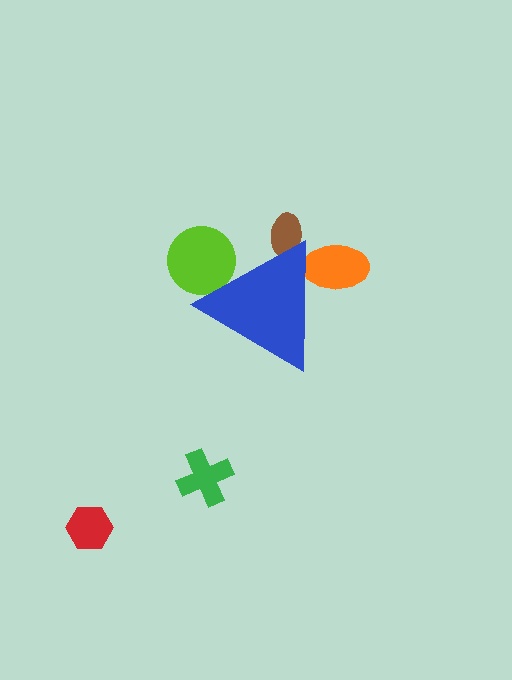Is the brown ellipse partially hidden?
Yes, the brown ellipse is partially hidden behind the blue triangle.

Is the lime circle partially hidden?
Yes, the lime circle is partially hidden behind the blue triangle.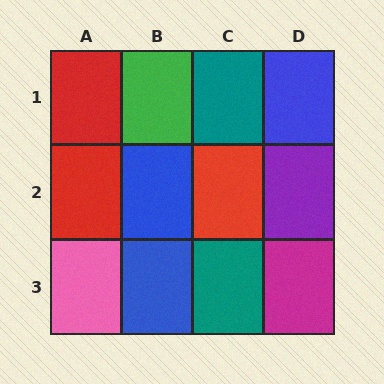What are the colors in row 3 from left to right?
Pink, blue, teal, magenta.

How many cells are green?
1 cell is green.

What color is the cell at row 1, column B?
Green.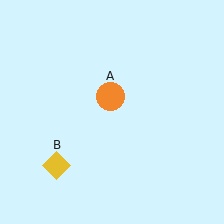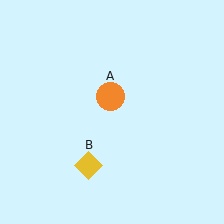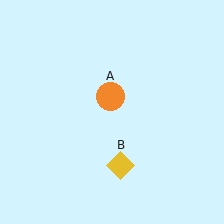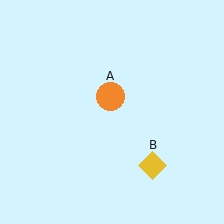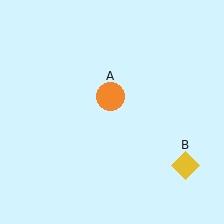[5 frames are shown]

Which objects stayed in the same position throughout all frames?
Orange circle (object A) remained stationary.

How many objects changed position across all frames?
1 object changed position: yellow diamond (object B).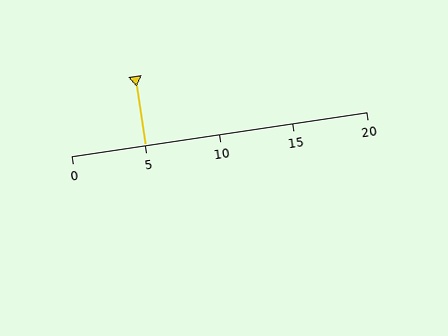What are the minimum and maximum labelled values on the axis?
The axis runs from 0 to 20.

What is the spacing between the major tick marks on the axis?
The major ticks are spaced 5 apart.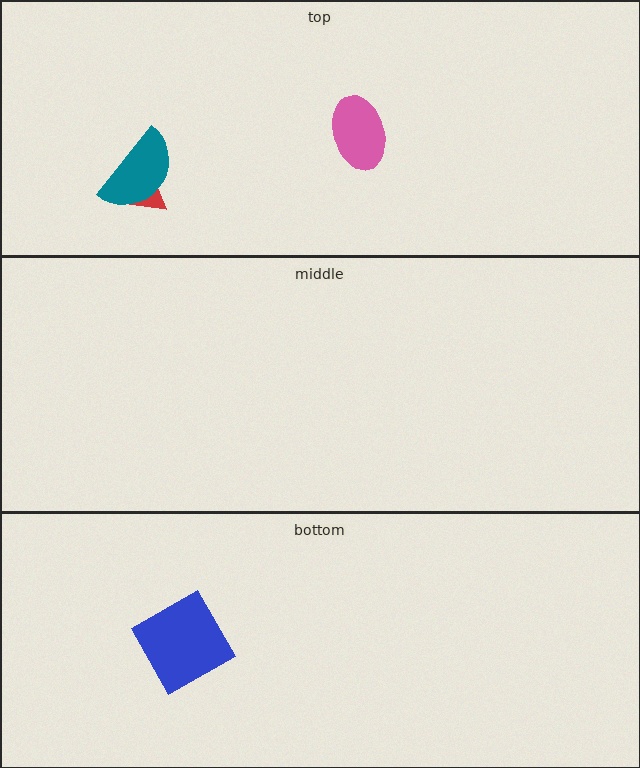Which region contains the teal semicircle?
The top region.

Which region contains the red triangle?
The top region.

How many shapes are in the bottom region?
1.